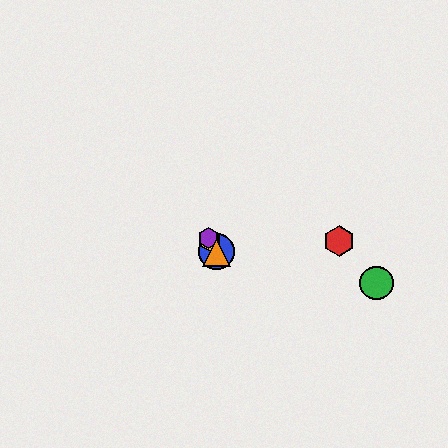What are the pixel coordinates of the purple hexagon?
The purple hexagon is at (209, 238).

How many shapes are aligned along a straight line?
4 shapes (the blue circle, the yellow hexagon, the purple hexagon, the orange triangle) are aligned along a straight line.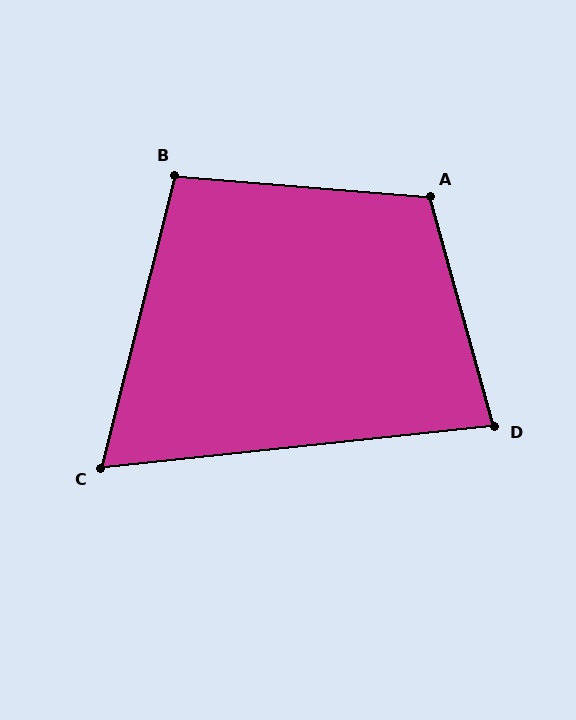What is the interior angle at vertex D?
Approximately 81 degrees (acute).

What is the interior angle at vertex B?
Approximately 99 degrees (obtuse).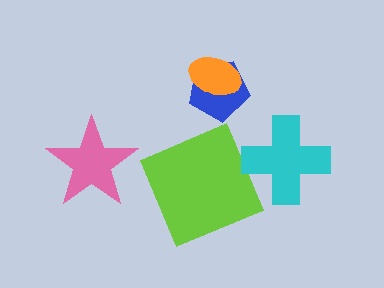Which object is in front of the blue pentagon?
The orange ellipse is in front of the blue pentagon.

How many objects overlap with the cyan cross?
0 objects overlap with the cyan cross.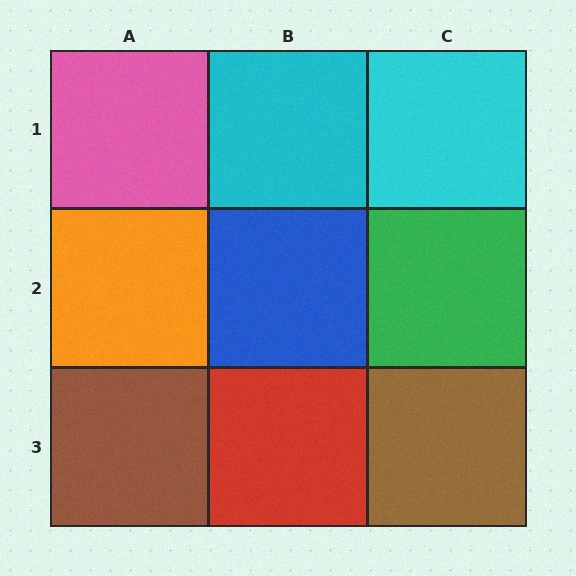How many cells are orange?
1 cell is orange.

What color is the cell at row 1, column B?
Cyan.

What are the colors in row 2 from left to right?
Orange, blue, green.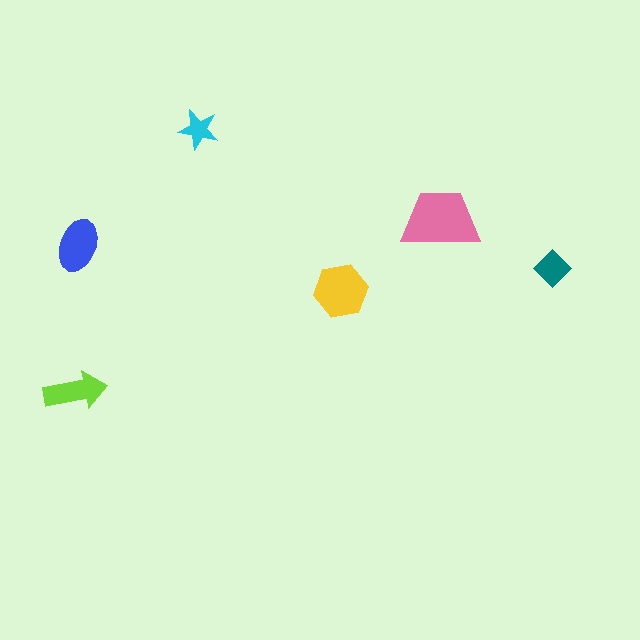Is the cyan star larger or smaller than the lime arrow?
Smaller.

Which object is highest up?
The cyan star is topmost.